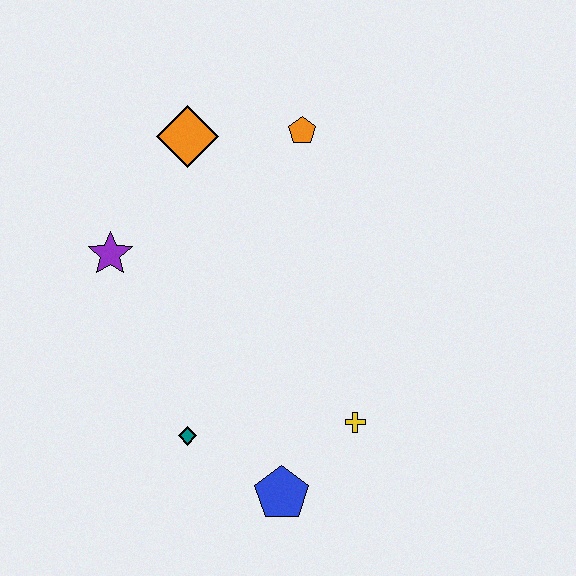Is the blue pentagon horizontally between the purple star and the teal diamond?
No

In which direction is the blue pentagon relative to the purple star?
The blue pentagon is below the purple star.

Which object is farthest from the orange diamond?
The blue pentagon is farthest from the orange diamond.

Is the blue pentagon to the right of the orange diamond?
Yes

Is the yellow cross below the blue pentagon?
No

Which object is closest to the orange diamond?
The orange pentagon is closest to the orange diamond.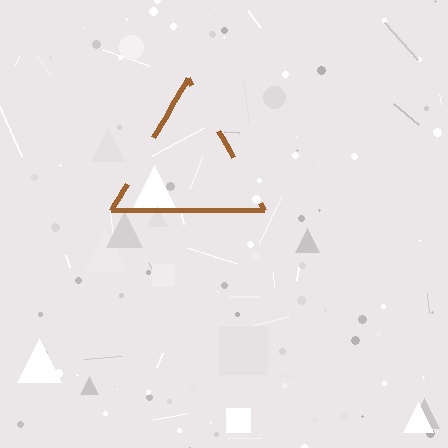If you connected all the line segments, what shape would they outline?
They would outline a triangle.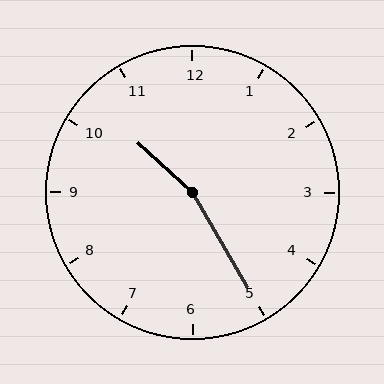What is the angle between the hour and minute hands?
Approximately 162 degrees.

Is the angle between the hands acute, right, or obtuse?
It is obtuse.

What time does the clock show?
10:25.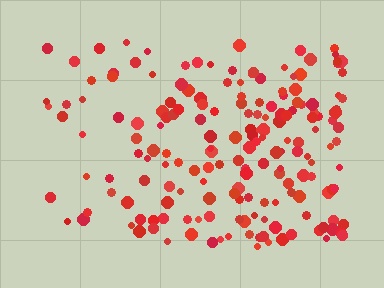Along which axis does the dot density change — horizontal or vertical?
Horizontal.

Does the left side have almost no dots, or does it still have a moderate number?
Still a moderate number, just noticeably fewer than the right.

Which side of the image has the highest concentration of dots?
The right.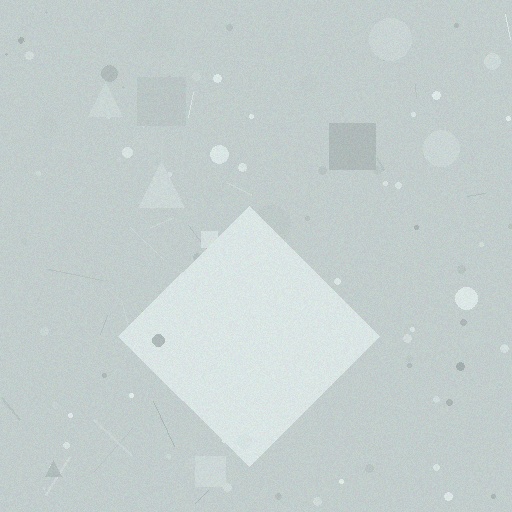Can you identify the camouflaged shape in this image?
The camouflaged shape is a diamond.